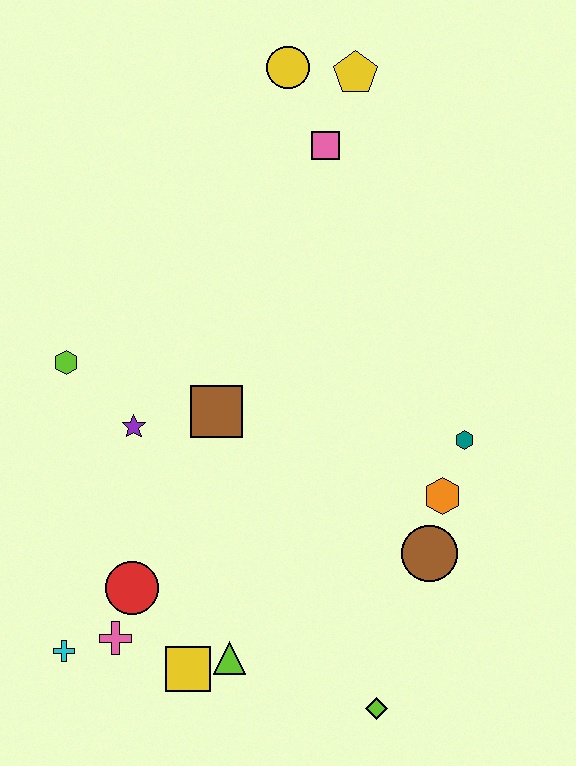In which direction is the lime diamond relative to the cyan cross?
The lime diamond is to the right of the cyan cross.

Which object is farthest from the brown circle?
The yellow circle is farthest from the brown circle.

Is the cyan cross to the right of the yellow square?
No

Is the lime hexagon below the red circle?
No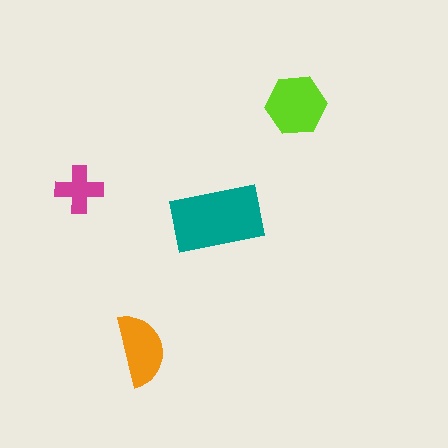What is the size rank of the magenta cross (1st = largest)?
4th.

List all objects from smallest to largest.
The magenta cross, the orange semicircle, the lime hexagon, the teal rectangle.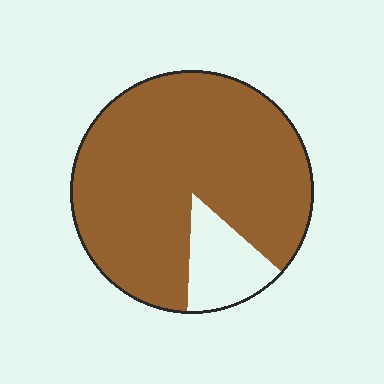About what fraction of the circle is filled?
About seven eighths (7/8).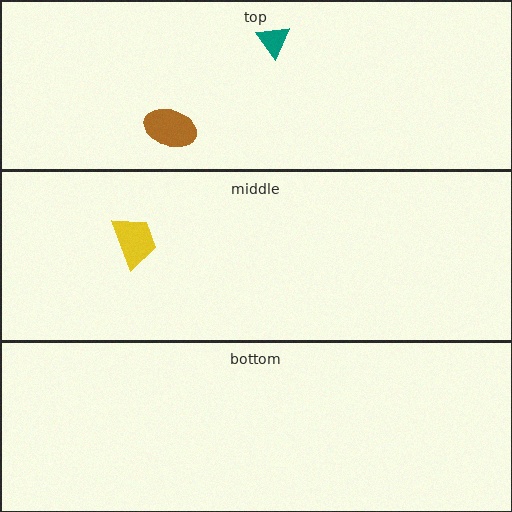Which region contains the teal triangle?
The top region.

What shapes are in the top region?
The brown ellipse, the teal triangle.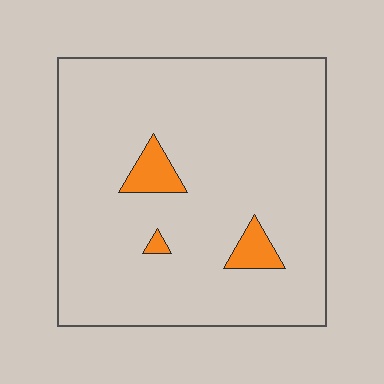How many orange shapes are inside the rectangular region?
3.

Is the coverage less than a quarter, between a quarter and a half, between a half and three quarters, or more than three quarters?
Less than a quarter.